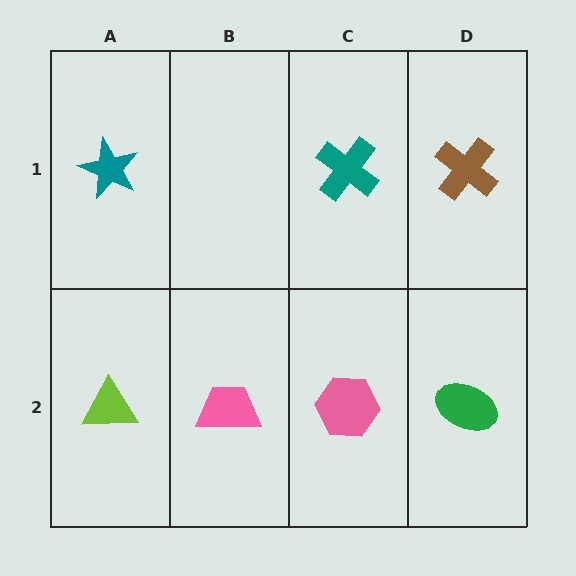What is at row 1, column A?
A teal star.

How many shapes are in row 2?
4 shapes.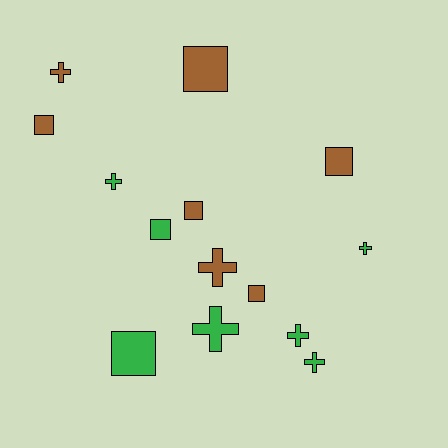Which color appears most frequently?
Brown, with 7 objects.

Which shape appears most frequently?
Cross, with 7 objects.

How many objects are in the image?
There are 14 objects.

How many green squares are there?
There are 2 green squares.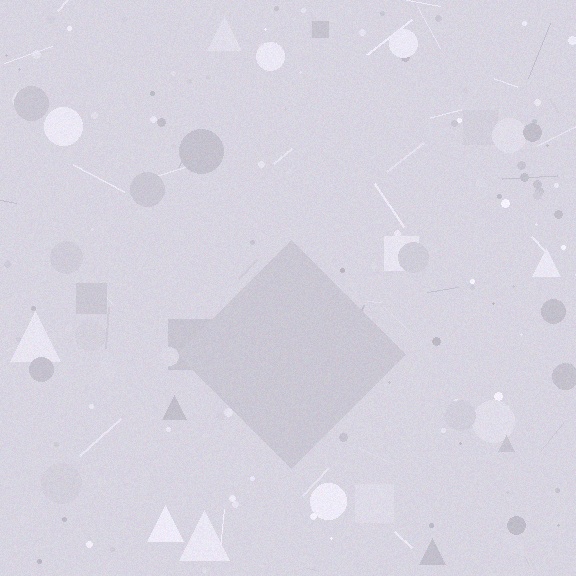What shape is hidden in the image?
A diamond is hidden in the image.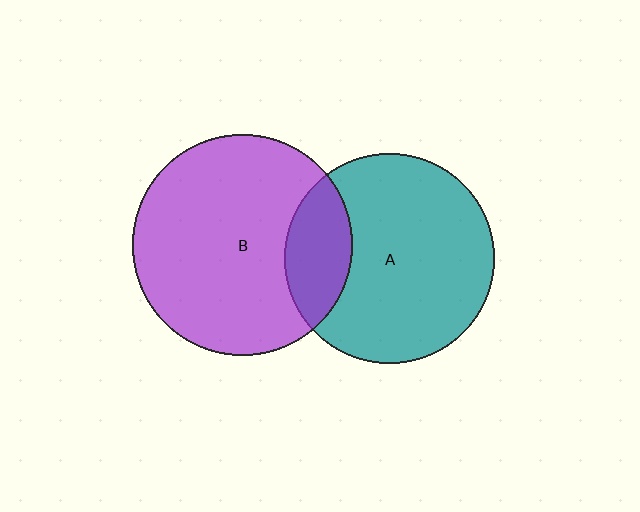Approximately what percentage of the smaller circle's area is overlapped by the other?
Approximately 20%.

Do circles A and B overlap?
Yes.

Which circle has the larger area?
Circle B (purple).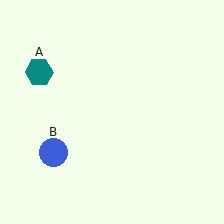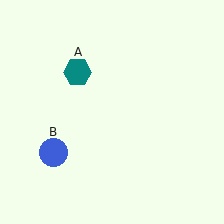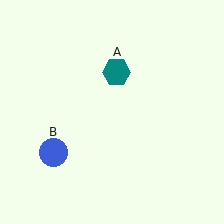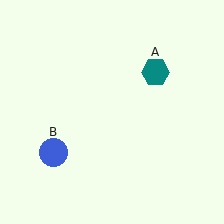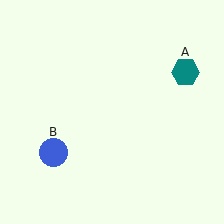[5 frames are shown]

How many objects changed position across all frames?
1 object changed position: teal hexagon (object A).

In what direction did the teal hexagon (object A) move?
The teal hexagon (object A) moved right.